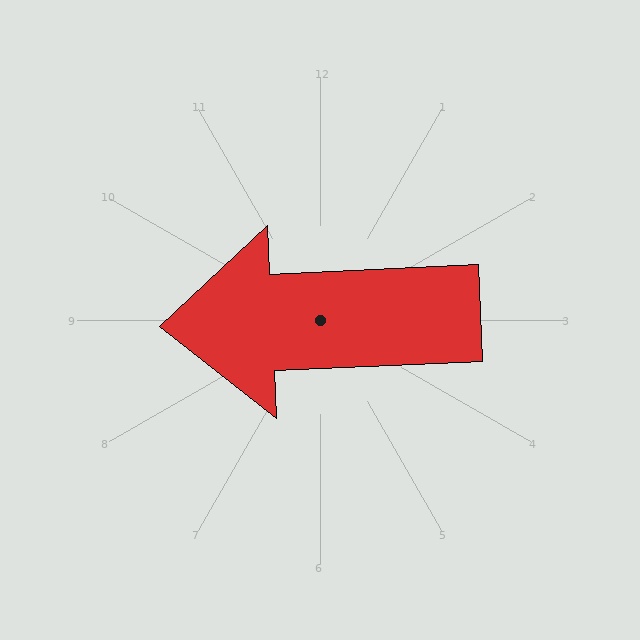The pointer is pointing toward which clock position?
Roughly 9 o'clock.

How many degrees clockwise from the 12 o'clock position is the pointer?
Approximately 268 degrees.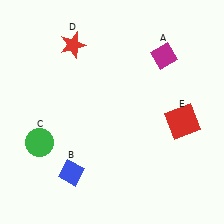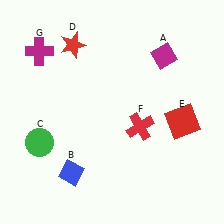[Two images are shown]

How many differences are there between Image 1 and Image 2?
There are 2 differences between the two images.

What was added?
A red cross (F), a magenta cross (G) were added in Image 2.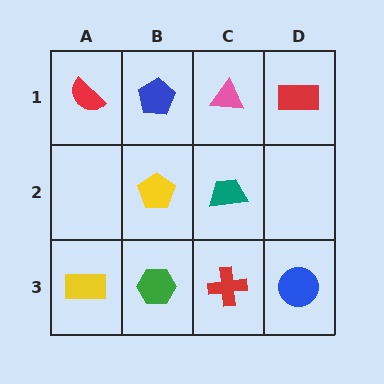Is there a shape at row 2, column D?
No, that cell is empty.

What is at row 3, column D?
A blue circle.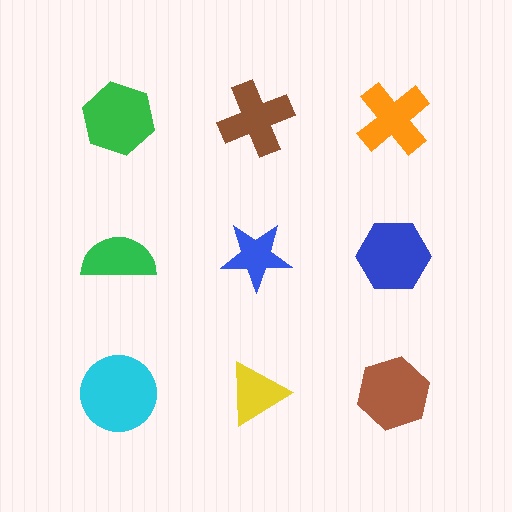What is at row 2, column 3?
A blue hexagon.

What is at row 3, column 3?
A brown hexagon.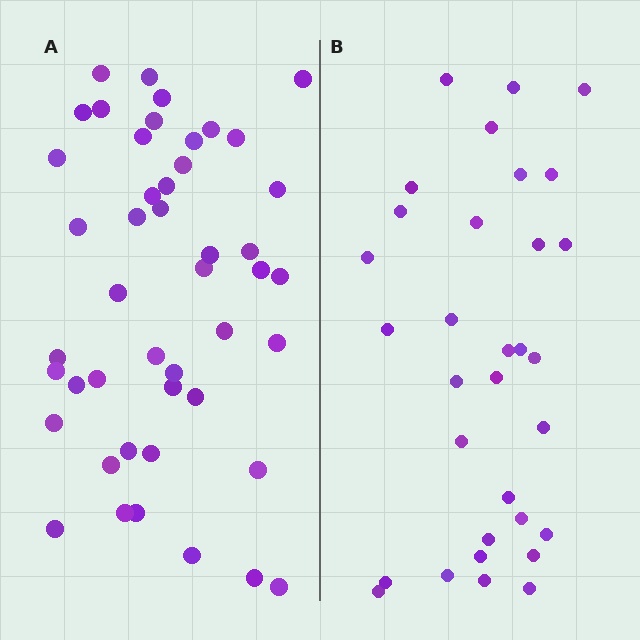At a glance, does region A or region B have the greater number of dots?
Region A (the left region) has more dots.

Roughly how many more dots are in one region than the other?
Region A has approximately 15 more dots than region B.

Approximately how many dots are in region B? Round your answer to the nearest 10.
About 30 dots. (The exact count is 32, which rounds to 30.)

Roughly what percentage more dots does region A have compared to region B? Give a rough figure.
About 45% more.